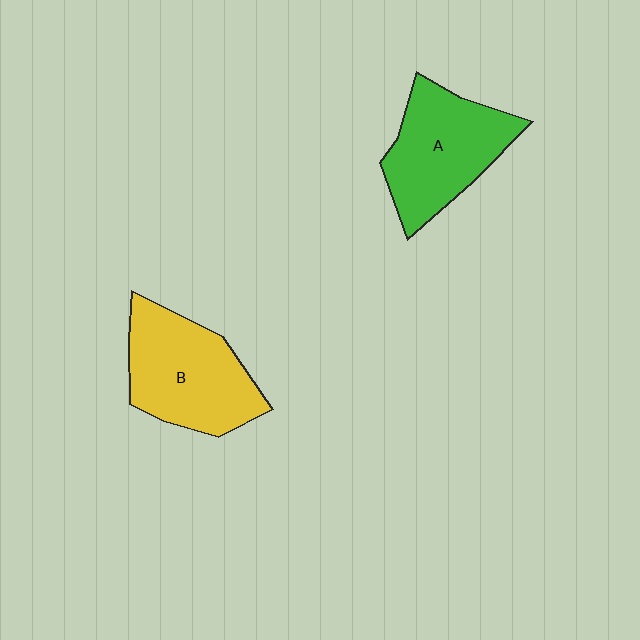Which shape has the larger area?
Shape B (yellow).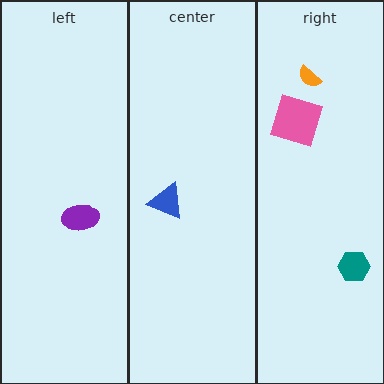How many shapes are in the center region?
1.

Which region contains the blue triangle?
The center region.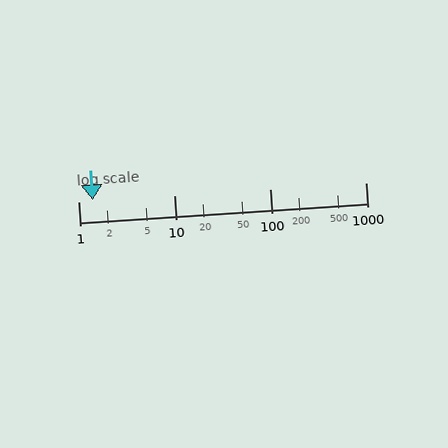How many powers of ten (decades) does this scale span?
The scale spans 3 decades, from 1 to 1000.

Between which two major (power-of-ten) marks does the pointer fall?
The pointer is between 1 and 10.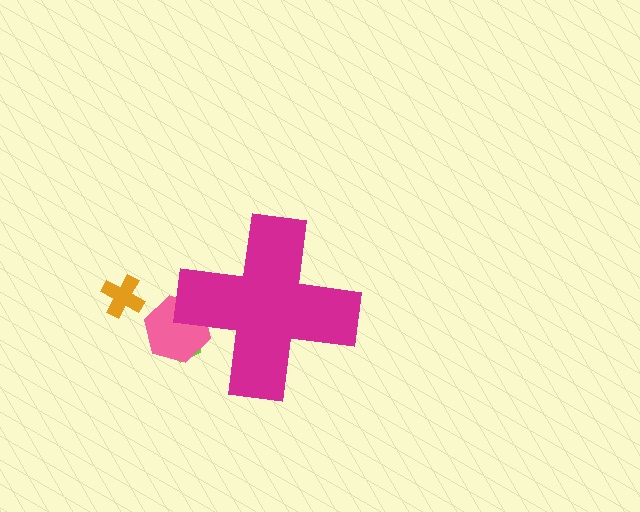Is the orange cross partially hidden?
No, the orange cross is fully visible.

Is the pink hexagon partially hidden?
Yes, the pink hexagon is partially hidden behind the magenta cross.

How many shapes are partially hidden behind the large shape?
2 shapes are partially hidden.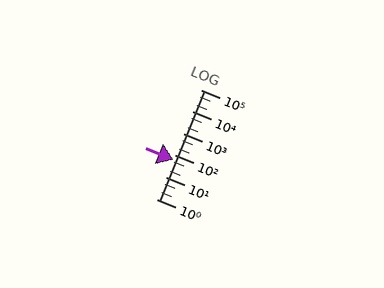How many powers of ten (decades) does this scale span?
The scale spans 5 decades, from 1 to 100000.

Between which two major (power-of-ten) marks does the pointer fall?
The pointer is between 10 and 100.